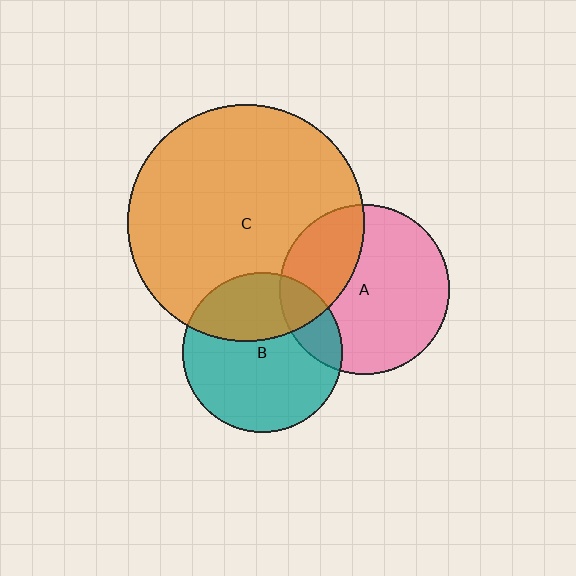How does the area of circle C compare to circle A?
Approximately 2.0 times.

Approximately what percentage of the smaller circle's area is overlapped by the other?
Approximately 35%.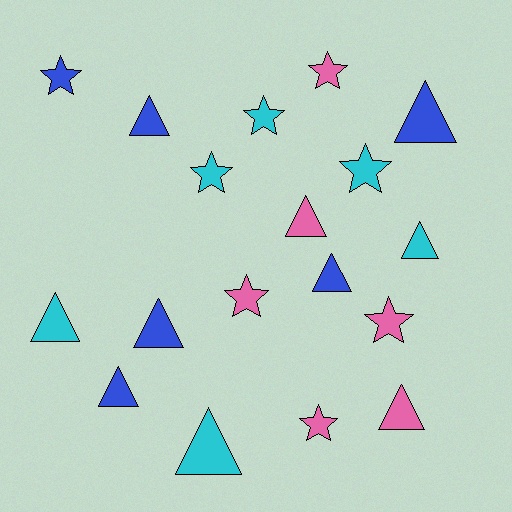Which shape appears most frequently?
Triangle, with 10 objects.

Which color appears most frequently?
Pink, with 6 objects.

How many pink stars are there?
There are 4 pink stars.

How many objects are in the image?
There are 18 objects.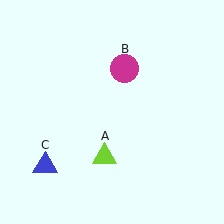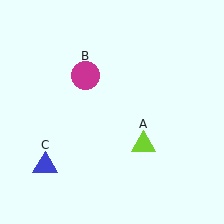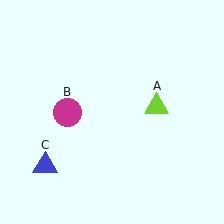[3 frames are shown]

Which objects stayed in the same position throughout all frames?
Blue triangle (object C) remained stationary.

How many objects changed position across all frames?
2 objects changed position: lime triangle (object A), magenta circle (object B).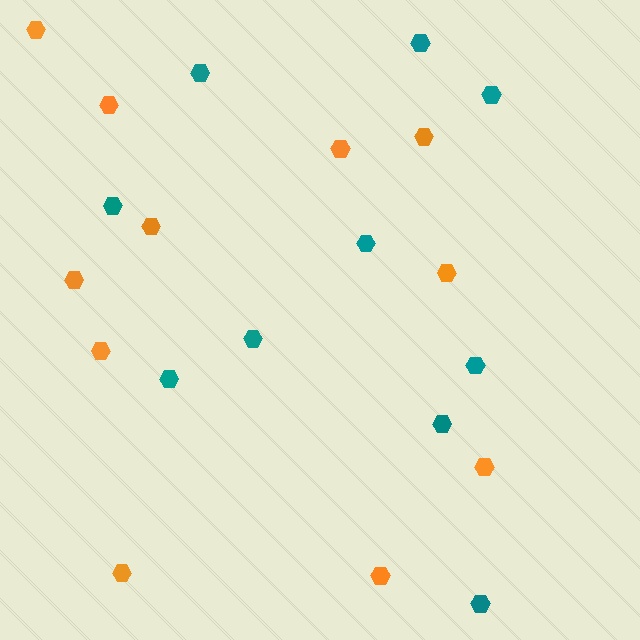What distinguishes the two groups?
There are 2 groups: one group of teal hexagons (10) and one group of orange hexagons (11).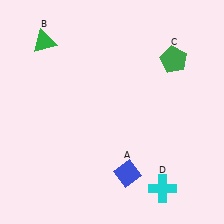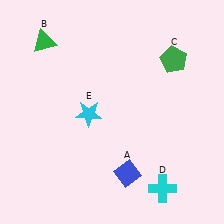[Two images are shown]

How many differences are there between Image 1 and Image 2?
There is 1 difference between the two images.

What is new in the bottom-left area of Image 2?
A cyan star (E) was added in the bottom-left area of Image 2.